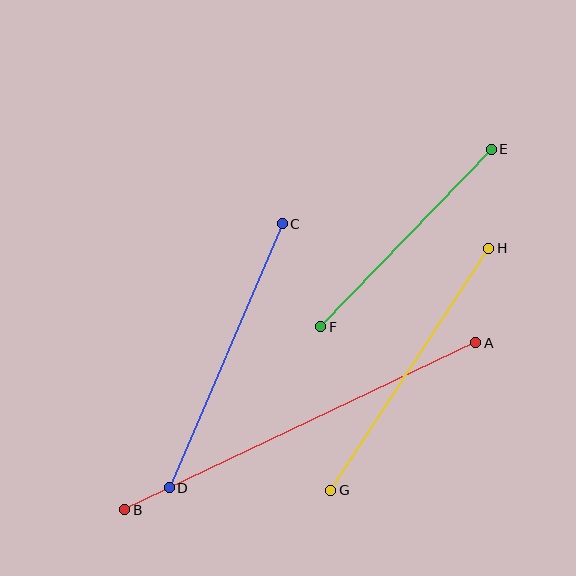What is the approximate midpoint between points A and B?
The midpoint is at approximately (300, 426) pixels.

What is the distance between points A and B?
The distance is approximately 389 pixels.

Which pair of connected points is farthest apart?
Points A and B are farthest apart.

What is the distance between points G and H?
The distance is approximately 289 pixels.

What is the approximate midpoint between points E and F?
The midpoint is at approximately (406, 238) pixels.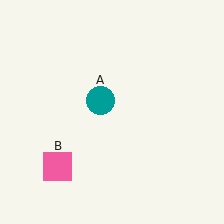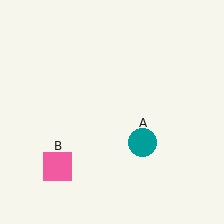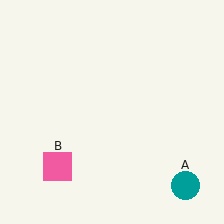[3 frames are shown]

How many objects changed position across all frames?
1 object changed position: teal circle (object A).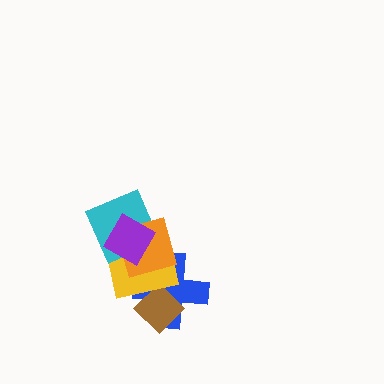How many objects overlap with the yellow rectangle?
5 objects overlap with the yellow rectangle.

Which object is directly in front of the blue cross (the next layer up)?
The brown diamond is directly in front of the blue cross.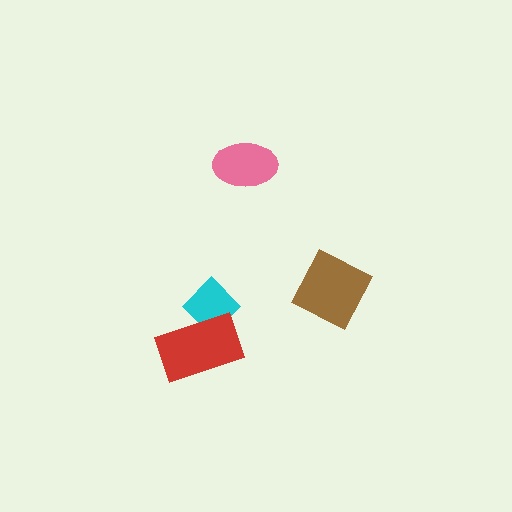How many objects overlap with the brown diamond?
0 objects overlap with the brown diamond.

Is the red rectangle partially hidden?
No, no other shape covers it.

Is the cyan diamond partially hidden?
Yes, it is partially covered by another shape.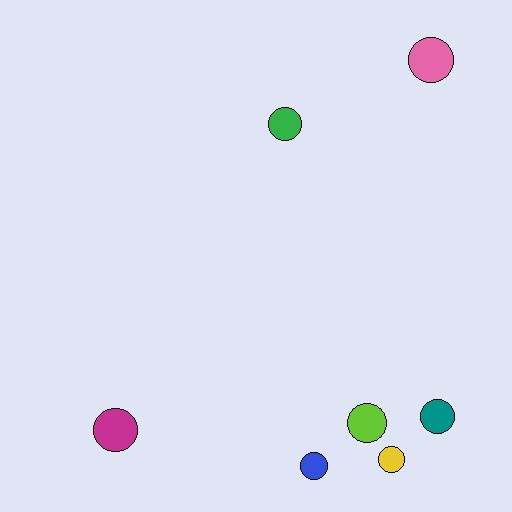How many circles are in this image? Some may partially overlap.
There are 7 circles.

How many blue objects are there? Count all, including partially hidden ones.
There is 1 blue object.